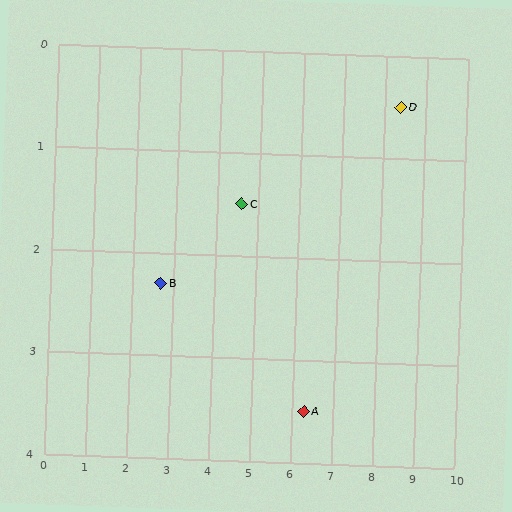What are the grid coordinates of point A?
Point A is at approximately (6.3, 3.5).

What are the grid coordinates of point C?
Point C is at approximately (4.6, 1.5).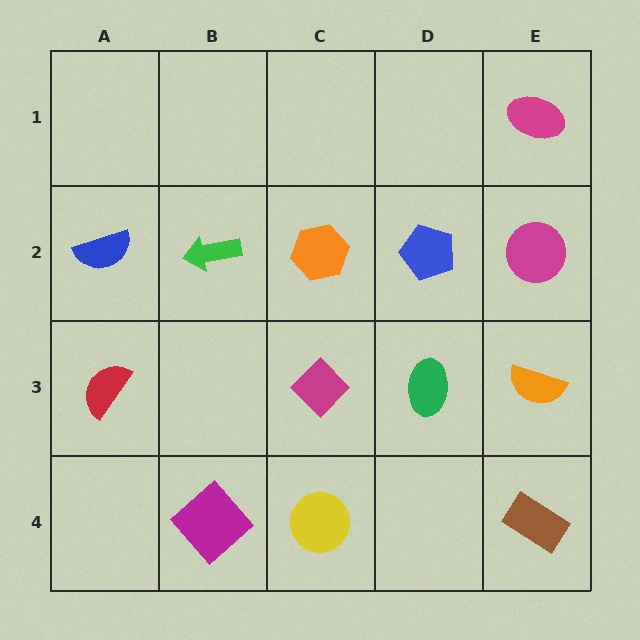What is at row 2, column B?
A green arrow.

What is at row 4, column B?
A magenta diamond.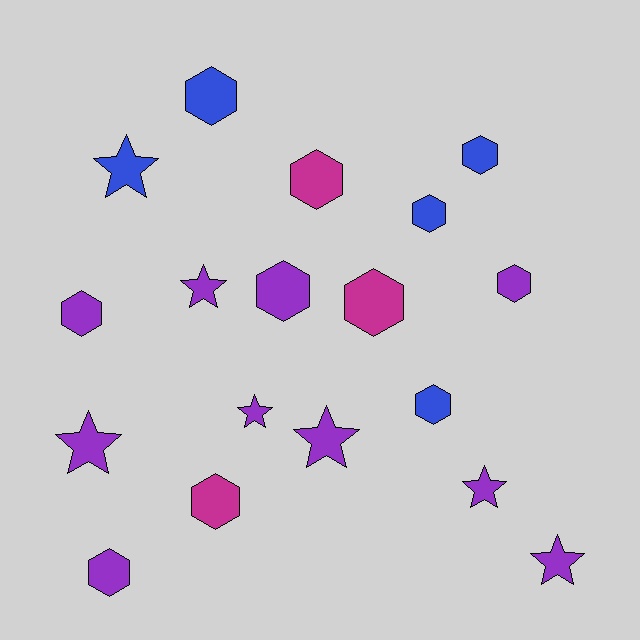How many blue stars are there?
There is 1 blue star.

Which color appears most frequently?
Purple, with 10 objects.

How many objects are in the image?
There are 18 objects.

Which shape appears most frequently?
Hexagon, with 11 objects.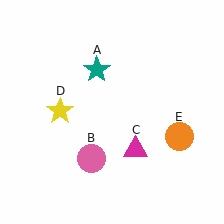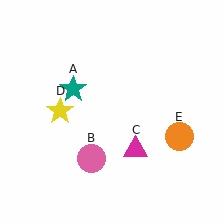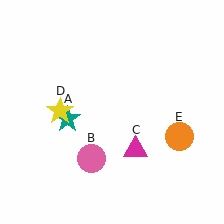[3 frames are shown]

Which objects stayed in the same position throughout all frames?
Pink circle (object B) and magenta triangle (object C) and yellow star (object D) and orange circle (object E) remained stationary.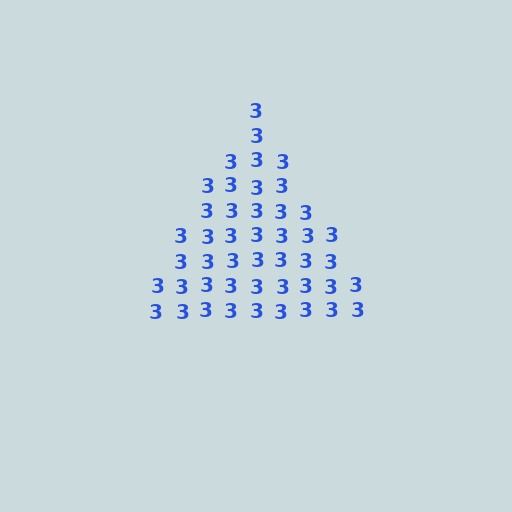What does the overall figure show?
The overall figure shows a triangle.